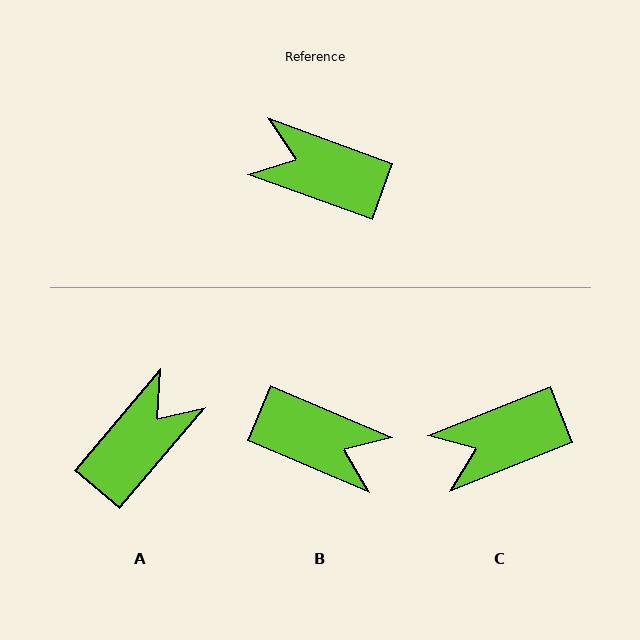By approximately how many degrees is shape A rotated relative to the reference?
Approximately 110 degrees clockwise.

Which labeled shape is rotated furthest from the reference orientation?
B, about 177 degrees away.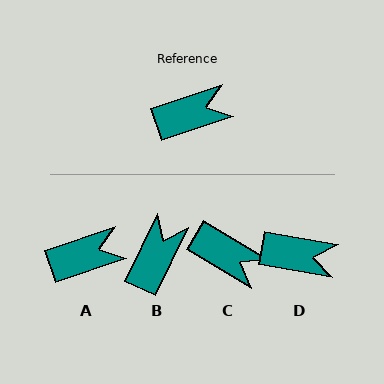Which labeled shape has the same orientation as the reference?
A.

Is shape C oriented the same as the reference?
No, it is off by about 49 degrees.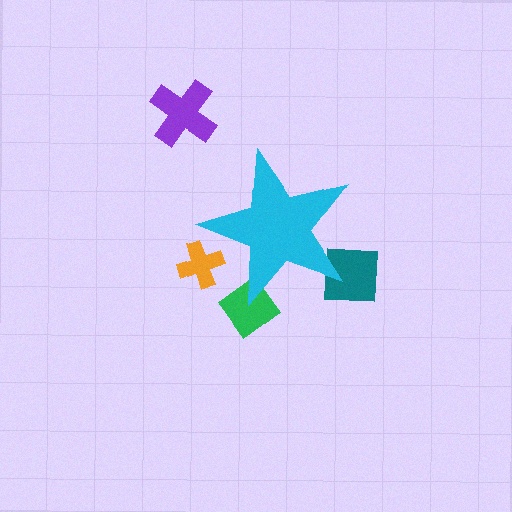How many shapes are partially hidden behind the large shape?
3 shapes are partially hidden.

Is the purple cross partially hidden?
No, the purple cross is fully visible.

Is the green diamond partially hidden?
Yes, the green diamond is partially hidden behind the cyan star.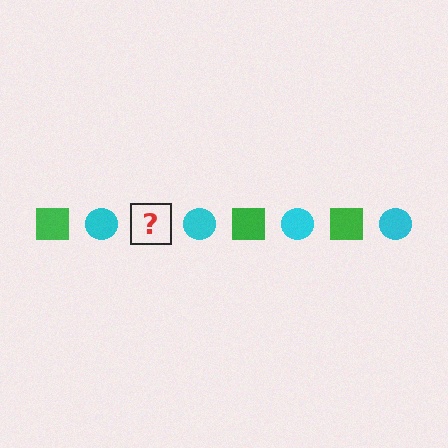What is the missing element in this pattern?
The missing element is a green square.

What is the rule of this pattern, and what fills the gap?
The rule is that the pattern alternates between green square and cyan circle. The gap should be filled with a green square.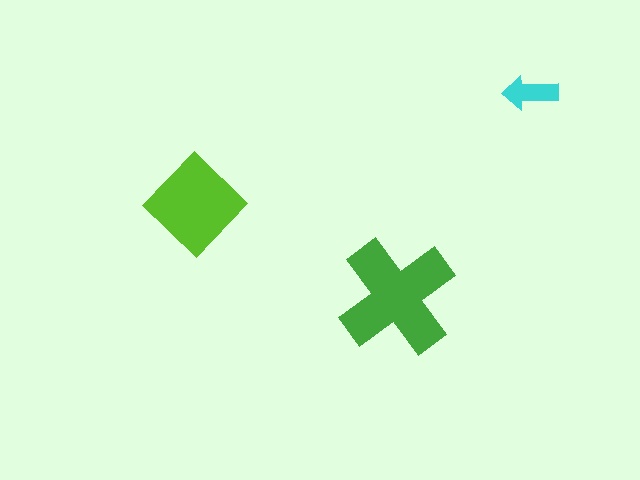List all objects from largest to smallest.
The green cross, the lime diamond, the cyan arrow.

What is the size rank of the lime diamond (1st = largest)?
2nd.